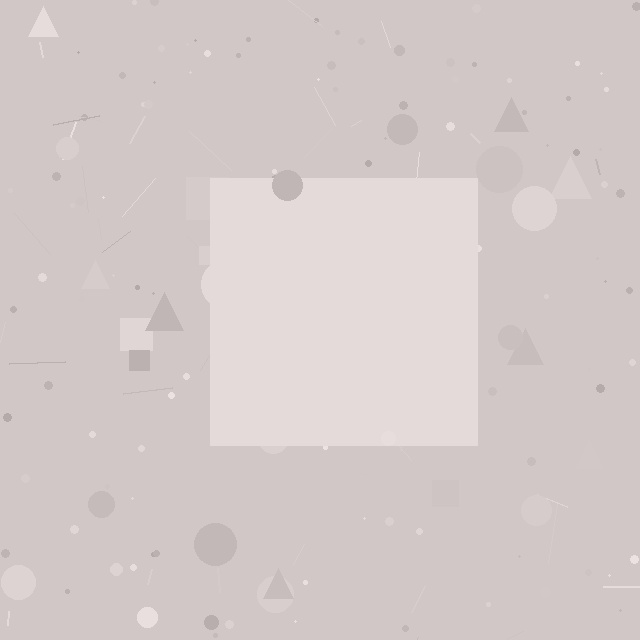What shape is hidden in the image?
A square is hidden in the image.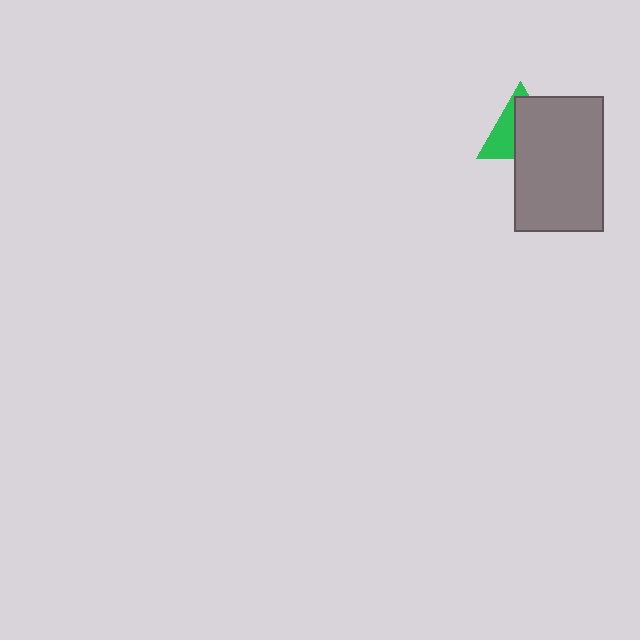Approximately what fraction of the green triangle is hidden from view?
Roughly 61% of the green triangle is hidden behind the gray rectangle.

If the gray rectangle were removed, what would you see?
You would see the complete green triangle.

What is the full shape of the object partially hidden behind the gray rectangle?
The partially hidden object is a green triangle.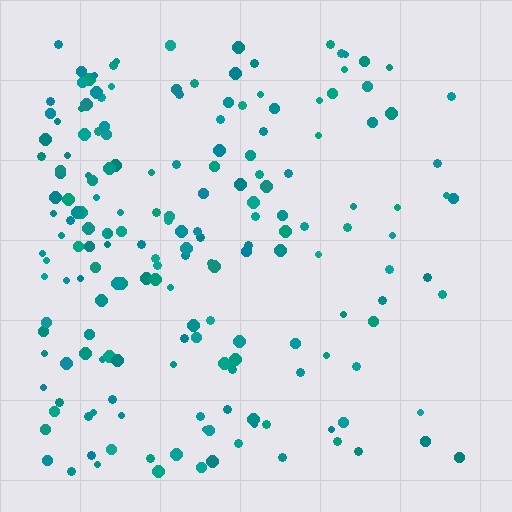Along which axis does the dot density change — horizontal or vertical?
Horizontal.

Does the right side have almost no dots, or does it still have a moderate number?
Still a moderate number, just noticeably fewer than the left.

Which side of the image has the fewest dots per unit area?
The right.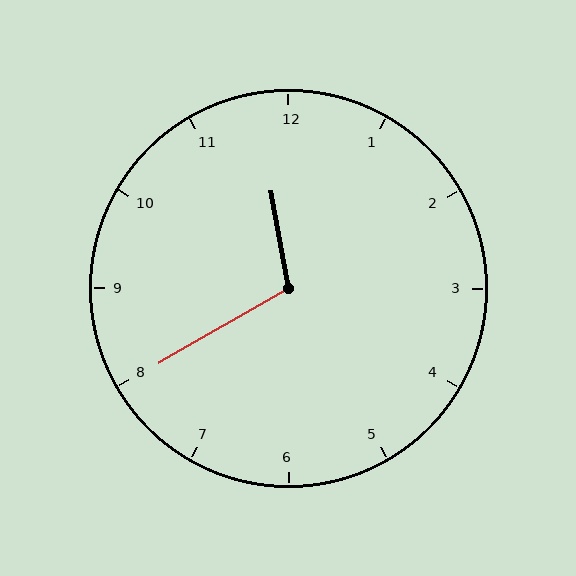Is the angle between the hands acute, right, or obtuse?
It is obtuse.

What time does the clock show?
11:40.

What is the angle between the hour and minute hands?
Approximately 110 degrees.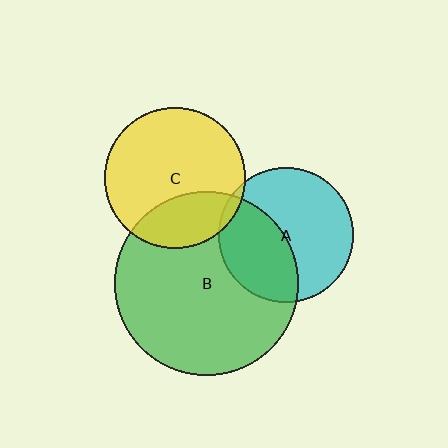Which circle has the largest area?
Circle B (green).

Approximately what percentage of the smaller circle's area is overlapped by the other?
Approximately 40%.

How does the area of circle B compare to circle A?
Approximately 1.9 times.